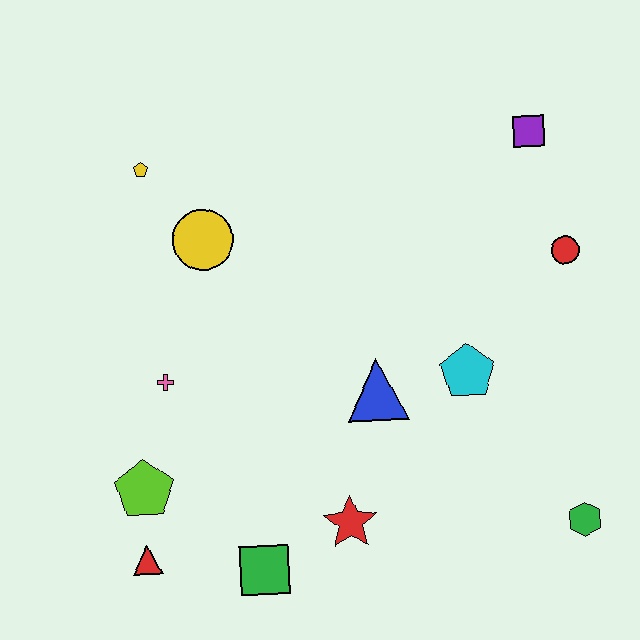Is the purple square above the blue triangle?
Yes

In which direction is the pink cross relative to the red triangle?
The pink cross is above the red triangle.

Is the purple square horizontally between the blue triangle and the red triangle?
No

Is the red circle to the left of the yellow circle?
No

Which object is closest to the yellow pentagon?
The yellow circle is closest to the yellow pentagon.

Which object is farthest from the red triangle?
The purple square is farthest from the red triangle.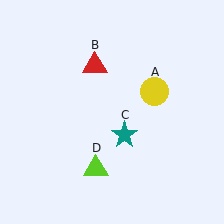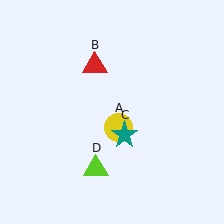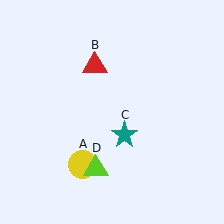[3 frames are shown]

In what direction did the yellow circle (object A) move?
The yellow circle (object A) moved down and to the left.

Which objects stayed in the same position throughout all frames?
Red triangle (object B) and teal star (object C) and lime triangle (object D) remained stationary.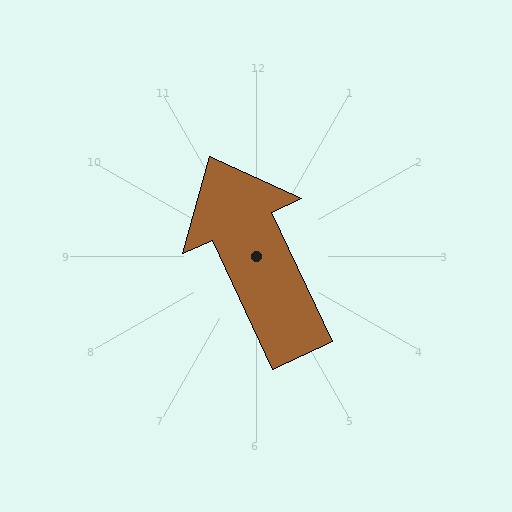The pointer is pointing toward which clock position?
Roughly 11 o'clock.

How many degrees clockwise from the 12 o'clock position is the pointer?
Approximately 335 degrees.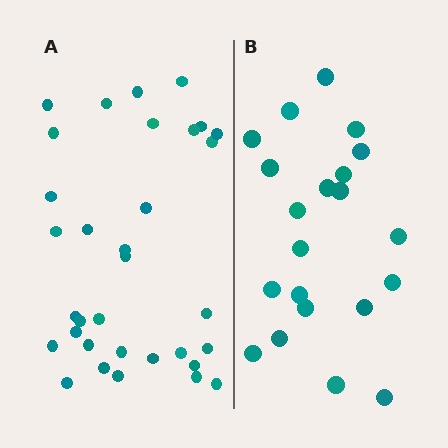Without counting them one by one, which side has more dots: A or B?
Region A (the left region) has more dots.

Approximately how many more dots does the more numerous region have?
Region A has roughly 12 or so more dots than region B.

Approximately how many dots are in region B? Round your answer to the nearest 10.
About 20 dots. (The exact count is 21, which rounds to 20.)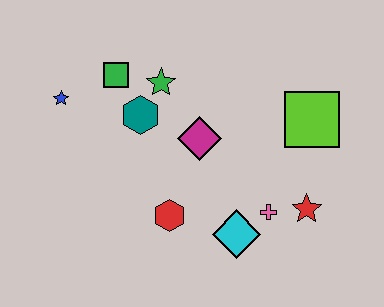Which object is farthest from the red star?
The blue star is farthest from the red star.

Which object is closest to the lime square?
The red star is closest to the lime square.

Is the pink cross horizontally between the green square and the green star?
No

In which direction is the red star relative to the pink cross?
The red star is to the right of the pink cross.